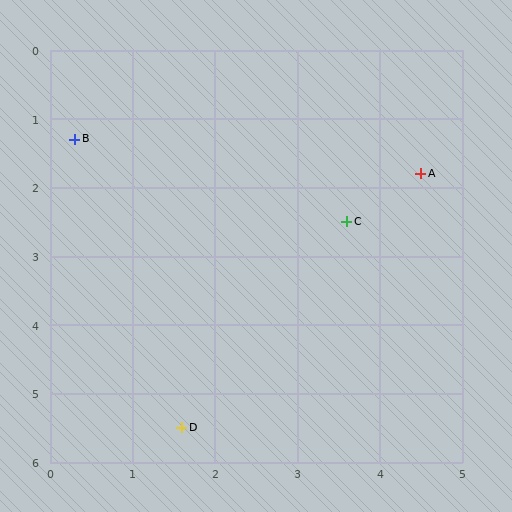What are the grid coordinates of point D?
Point D is at approximately (1.6, 5.5).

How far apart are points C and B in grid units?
Points C and B are about 3.5 grid units apart.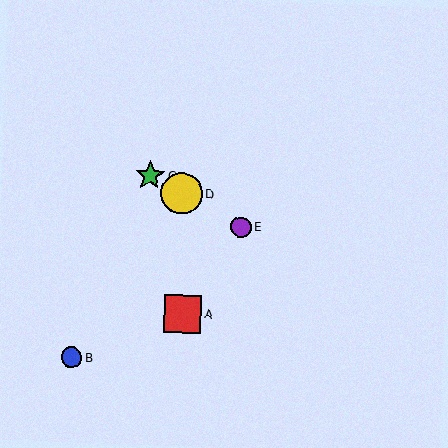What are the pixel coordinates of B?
Object B is at (72, 357).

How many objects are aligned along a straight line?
3 objects (C, D, E) are aligned along a straight line.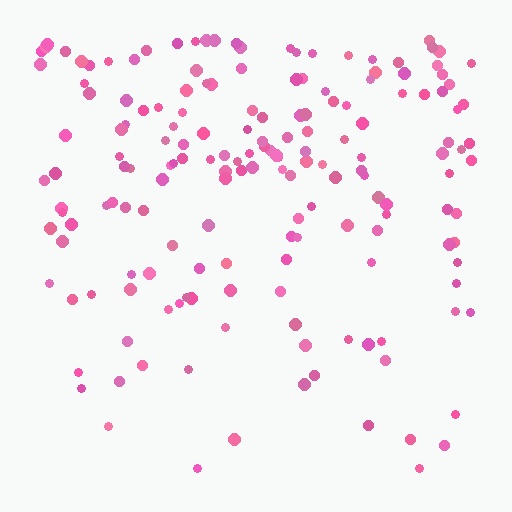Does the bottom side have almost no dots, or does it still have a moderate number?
Still a moderate number, just noticeably fewer than the top.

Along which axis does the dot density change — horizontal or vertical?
Vertical.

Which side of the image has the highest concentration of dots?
The top.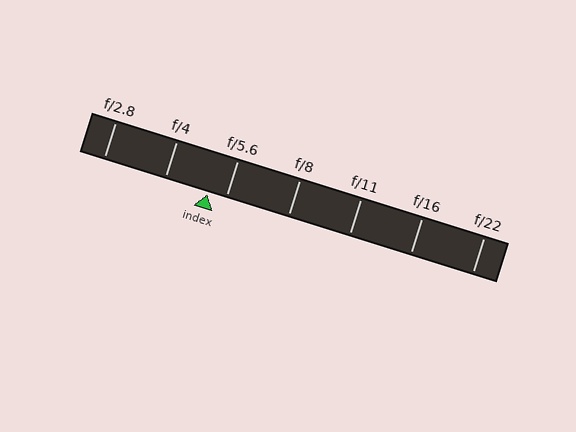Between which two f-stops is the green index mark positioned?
The index mark is between f/4 and f/5.6.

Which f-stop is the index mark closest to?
The index mark is closest to f/5.6.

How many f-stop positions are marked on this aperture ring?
There are 7 f-stop positions marked.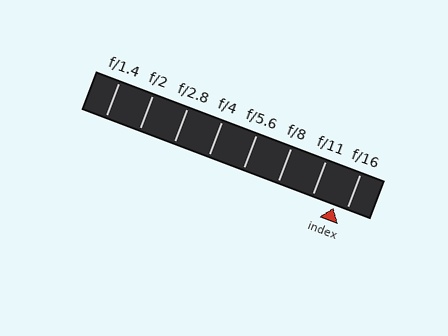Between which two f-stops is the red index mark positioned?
The index mark is between f/11 and f/16.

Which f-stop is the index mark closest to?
The index mark is closest to f/16.